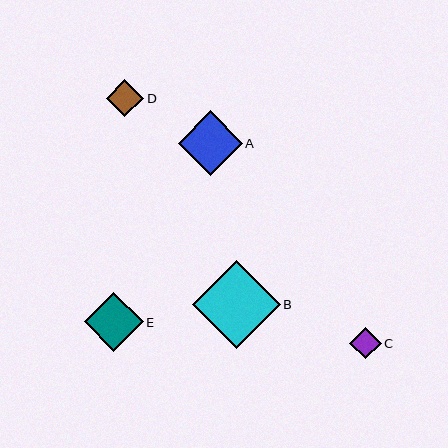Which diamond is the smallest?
Diamond C is the smallest with a size of approximately 31 pixels.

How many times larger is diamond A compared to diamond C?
Diamond A is approximately 2.0 times the size of diamond C.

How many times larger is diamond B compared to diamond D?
Diamond B is approximately 2.4 times the size of diamond D.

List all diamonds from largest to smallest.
From largest to smallest: B, A, E, D, C.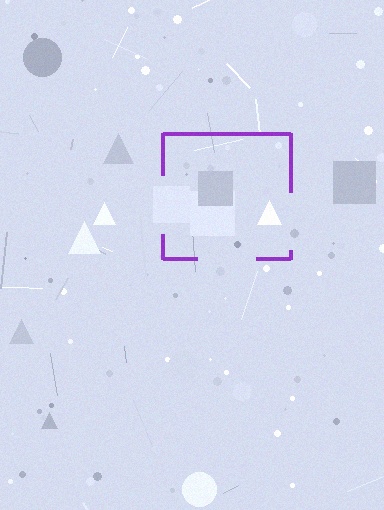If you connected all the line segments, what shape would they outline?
They would outline a square.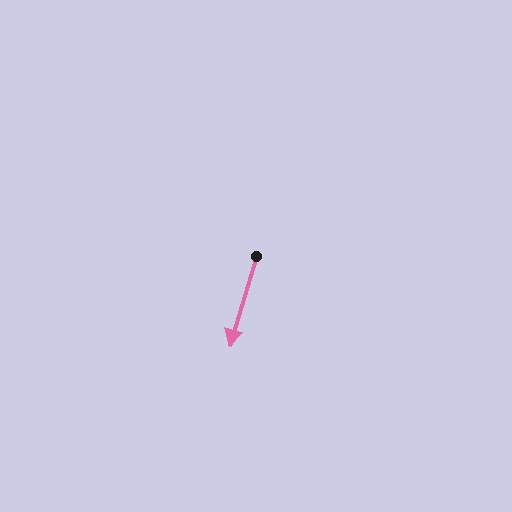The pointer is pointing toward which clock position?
Roughly 7 o'clock.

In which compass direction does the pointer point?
South.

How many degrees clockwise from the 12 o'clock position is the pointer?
Approximately 197 degrees.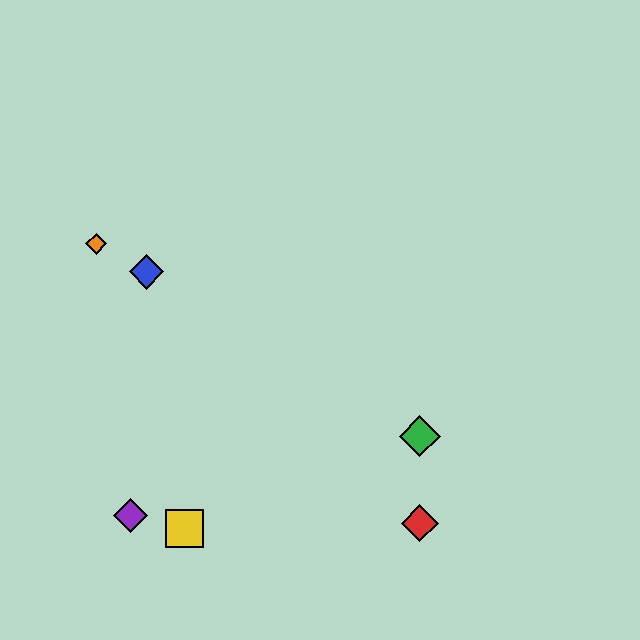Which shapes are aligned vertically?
The red diamond, the green diamond are aligned vertically.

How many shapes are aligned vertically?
2 shapes (the red diamond, the green diamond) are aligned vertically.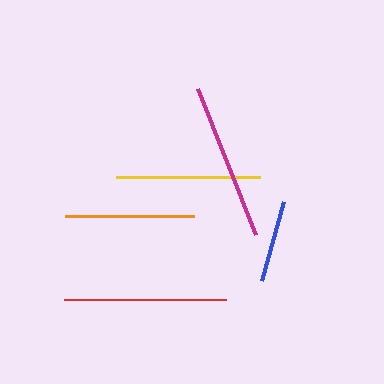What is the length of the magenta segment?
The magenta segment is approximately 157 pixels long.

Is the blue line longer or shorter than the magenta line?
The magenta line is longer than the blue line.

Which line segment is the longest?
The red line is the longest at approximately 162 pixels.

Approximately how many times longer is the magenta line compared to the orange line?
The magenta line is approximately 1.2 times the length of the orange line.